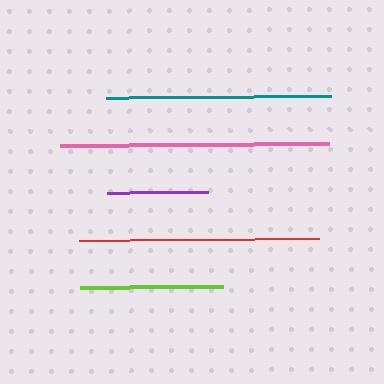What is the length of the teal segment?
The teal segment is approximately 225 pixels long.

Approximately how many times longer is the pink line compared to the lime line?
The pink line is approximately 1.9 times the length of the lime line.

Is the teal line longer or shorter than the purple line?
The teal line is longer than the purple line.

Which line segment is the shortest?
The purple line is the shortest at approximately 100 pixels.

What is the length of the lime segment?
The lime segment is approximately 142 pixels long.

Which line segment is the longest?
The pink line is the longest at approximately 270 pixels.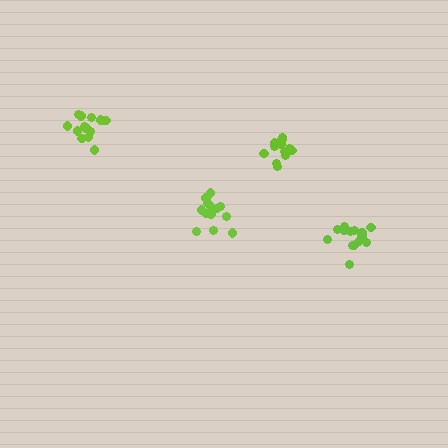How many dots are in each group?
Group 1: 14 dots, Group 2: 14 dots, Group 3: 13 dots, Group 4: 15 dots (56 total).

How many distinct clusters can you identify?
There are 4 distinct clusters.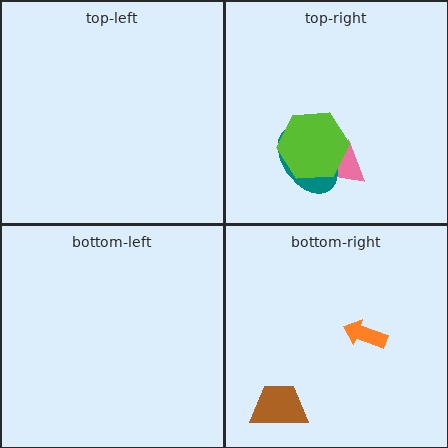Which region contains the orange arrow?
The bottom-right region.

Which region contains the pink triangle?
The top-right region.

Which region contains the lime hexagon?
The top-right region.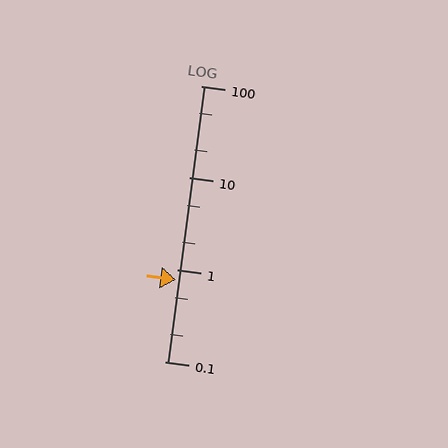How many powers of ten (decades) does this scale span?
The scale spans 3 decades, from 0.1 to 100.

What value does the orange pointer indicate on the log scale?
The pointer indicates approximately 0.77.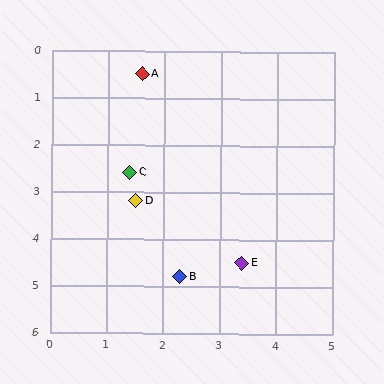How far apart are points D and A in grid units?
Points D and A are about 2.7 grid units apart.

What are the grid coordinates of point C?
Point C is at approximately (1.4, 2.6).